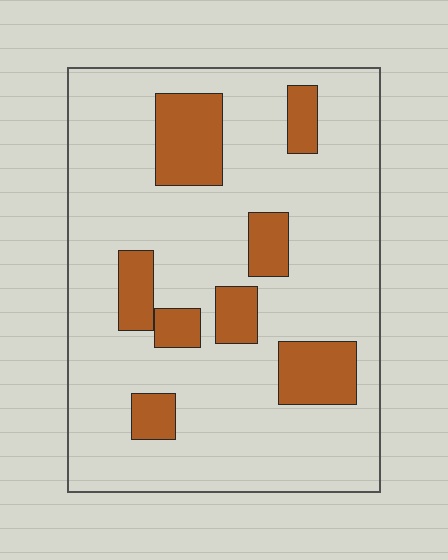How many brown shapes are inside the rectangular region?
8.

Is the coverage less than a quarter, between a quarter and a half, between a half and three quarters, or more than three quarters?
Less than a quarter.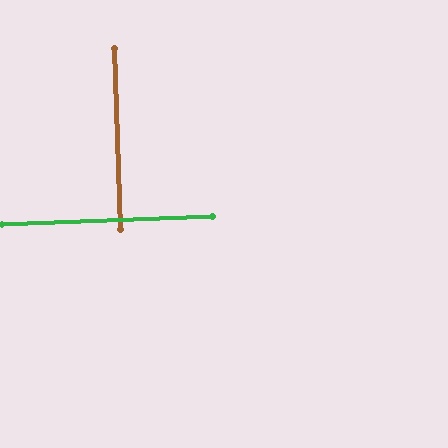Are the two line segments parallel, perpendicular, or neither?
Perpendicular — they meet at approximately 90°.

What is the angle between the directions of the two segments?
Approximately 90 degrees.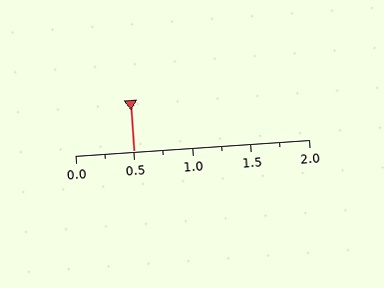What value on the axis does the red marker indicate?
The marker indicates approximately 0.5.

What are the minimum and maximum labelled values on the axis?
The axis runs from 0.0 to 2.0.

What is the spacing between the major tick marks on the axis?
The major ticks are spaced 0.5 apart.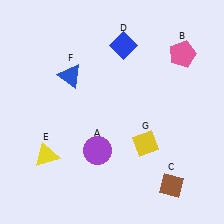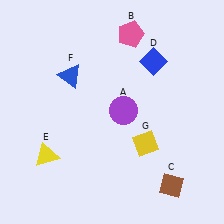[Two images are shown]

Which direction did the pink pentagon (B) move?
The pink pentagon (B) moved left.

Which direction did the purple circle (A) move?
The purple circle (A) moved up.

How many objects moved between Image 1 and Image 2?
3 objects moved between the two images.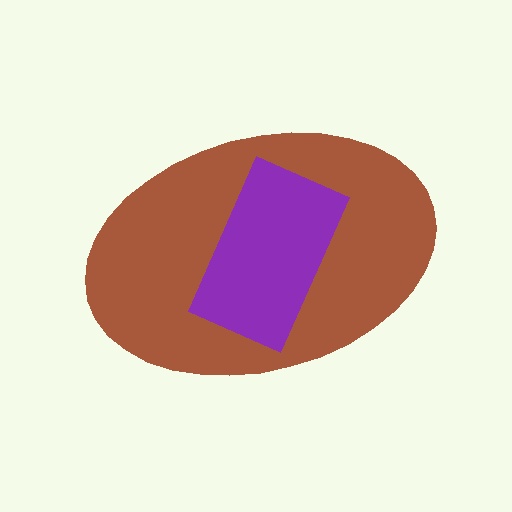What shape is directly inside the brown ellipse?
The purple rectangle.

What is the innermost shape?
The purple rectangle.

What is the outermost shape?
The brown ellipse.